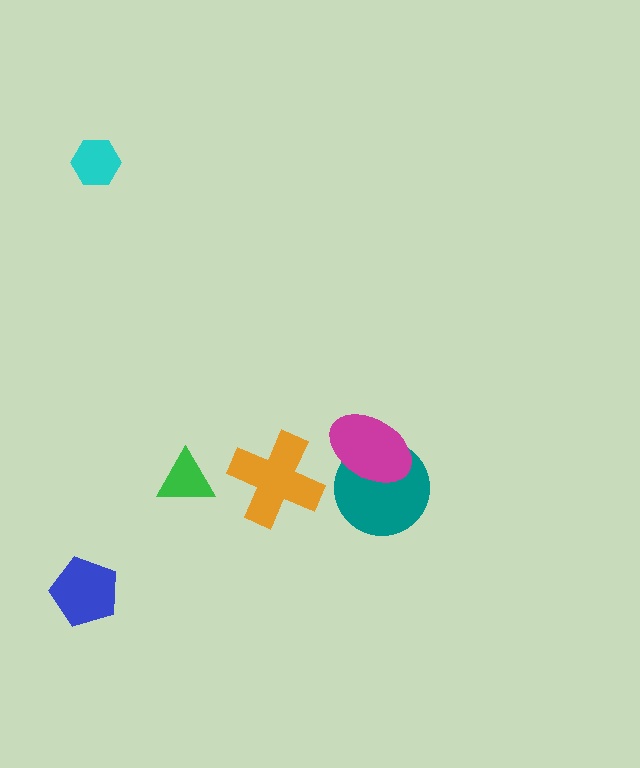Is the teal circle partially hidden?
Yes, it is partially covered by another shape.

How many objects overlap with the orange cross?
0 objects overlap with the orange cross.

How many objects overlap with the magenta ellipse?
1 object overlaps with the magenta ellipse.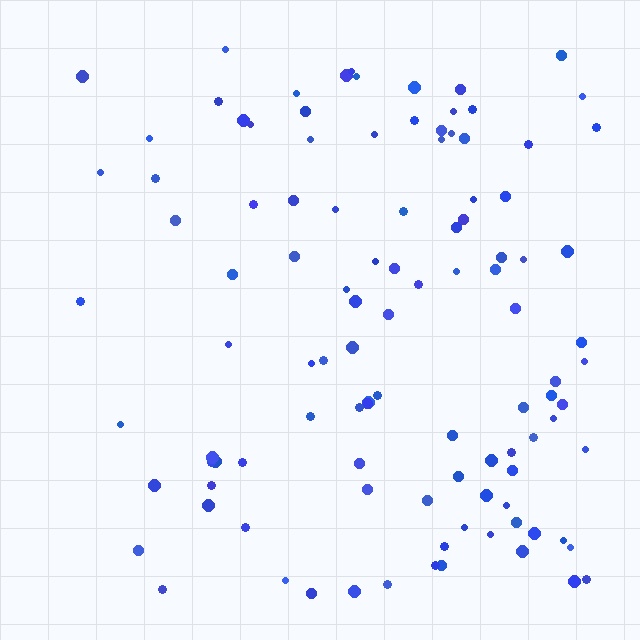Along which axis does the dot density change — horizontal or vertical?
Horizontal.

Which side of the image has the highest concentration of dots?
The right.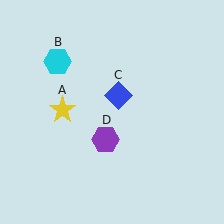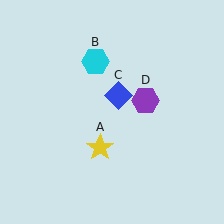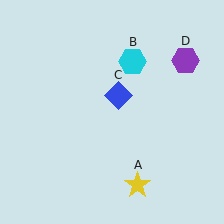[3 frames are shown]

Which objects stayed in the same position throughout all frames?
Blue diamond (object C) remained stationary.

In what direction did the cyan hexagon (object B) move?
The cyan hexagon (object B) moved right.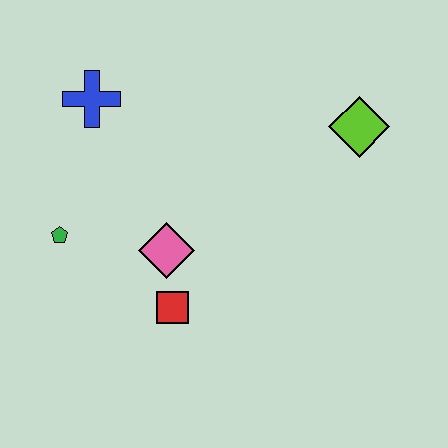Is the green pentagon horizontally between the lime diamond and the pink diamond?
No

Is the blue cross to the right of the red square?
No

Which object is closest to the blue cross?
The green pentagon is closest to the blue cross.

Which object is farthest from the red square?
The lime diamond is farthest from the red square.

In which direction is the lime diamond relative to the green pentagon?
The lime diamond is to the right of the green pentagon.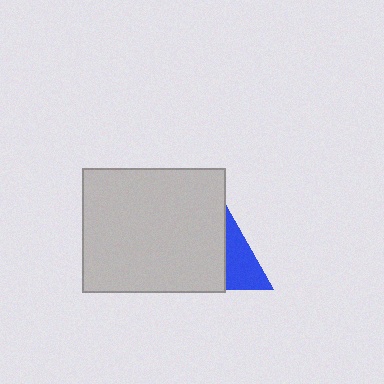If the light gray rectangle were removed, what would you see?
You would see the complete blue triangle.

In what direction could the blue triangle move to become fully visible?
The blue triangle could move right. That would shift it out from behind the light gray rectangle entirely.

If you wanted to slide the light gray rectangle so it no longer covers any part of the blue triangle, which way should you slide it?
Slide it left — that is the most direct way to separate the two shapes.